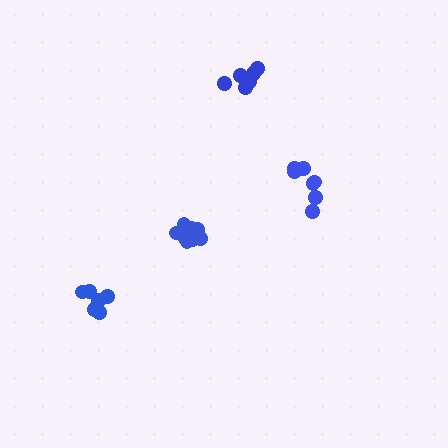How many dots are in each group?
Group 1: 12 dots, Group 2: 6 dots, Group 3: 7 dots, Group 4: 6 dots (31 total).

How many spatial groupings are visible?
There are 4 spatial groupings.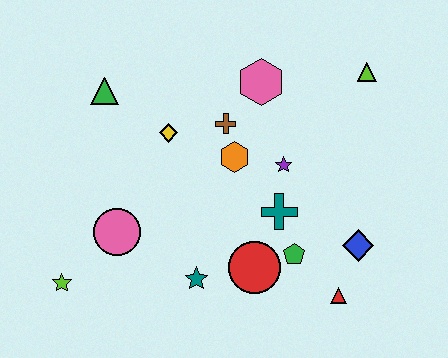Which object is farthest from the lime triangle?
The lime star is farthest from the lime triangle.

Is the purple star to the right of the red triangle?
No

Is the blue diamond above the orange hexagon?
No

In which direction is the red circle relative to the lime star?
The red circle is to the right of the lime star.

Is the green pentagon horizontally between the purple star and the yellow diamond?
No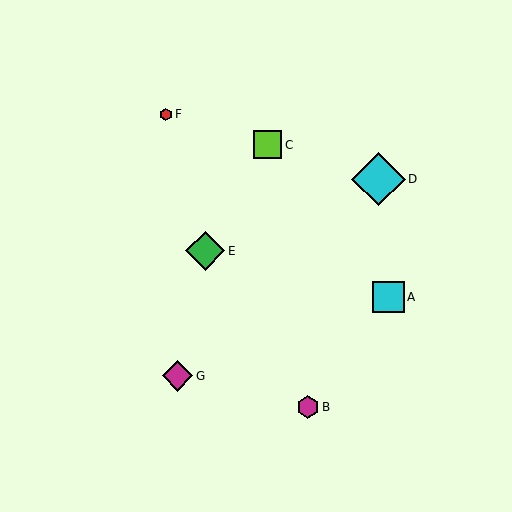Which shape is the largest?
The cyan diamond (labeled D) is the largest.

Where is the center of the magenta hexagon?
The center of the magenta hexagon is at (308, 407).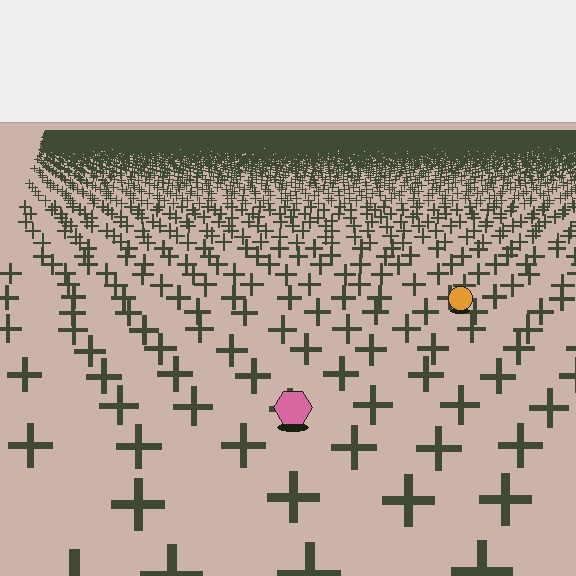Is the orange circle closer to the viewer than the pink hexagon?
No. The pink hexagon is closer — you can tell from the texture gradient: the ground texture is coarser near it.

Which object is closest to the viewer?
The pink hexagon is closest. The texture marks near it are larger and more spread out.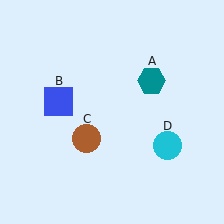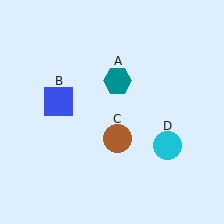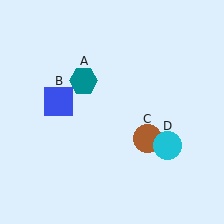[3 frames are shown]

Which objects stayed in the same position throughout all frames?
Blue square (object B) and cyan circle (object D) remained stationary.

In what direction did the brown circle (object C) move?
The brown circle (object C) moved right.